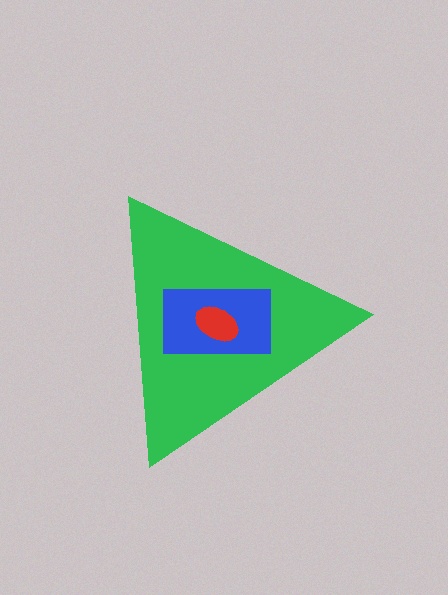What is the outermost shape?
The green triangle.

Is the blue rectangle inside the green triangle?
Yes.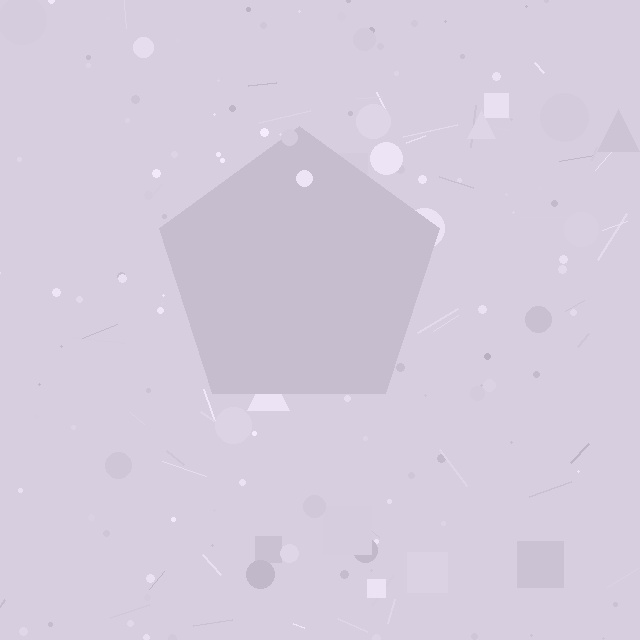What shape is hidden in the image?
A pentagon is hidden in the image.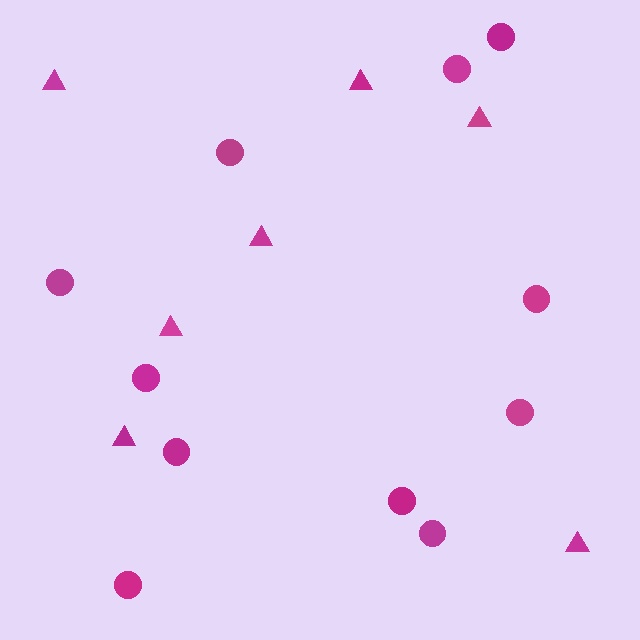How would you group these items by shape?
There are 2 groups: one group of circles (11) and one group of triangles (7).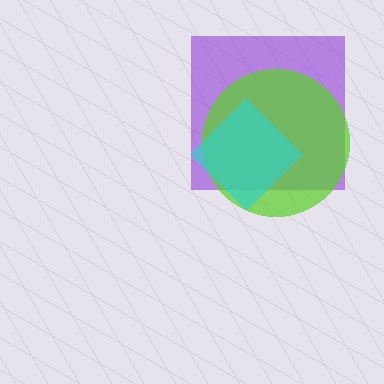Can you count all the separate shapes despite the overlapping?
Yes, there are 3 separate shapes.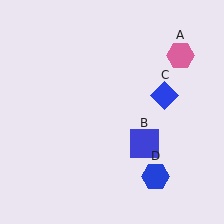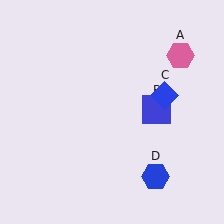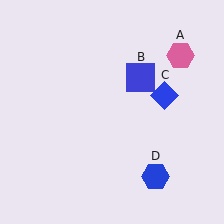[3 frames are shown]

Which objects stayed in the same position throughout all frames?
Pink hexagon (object A) and blue diamond (object C) and blue hexagon (object D) remained stationary.